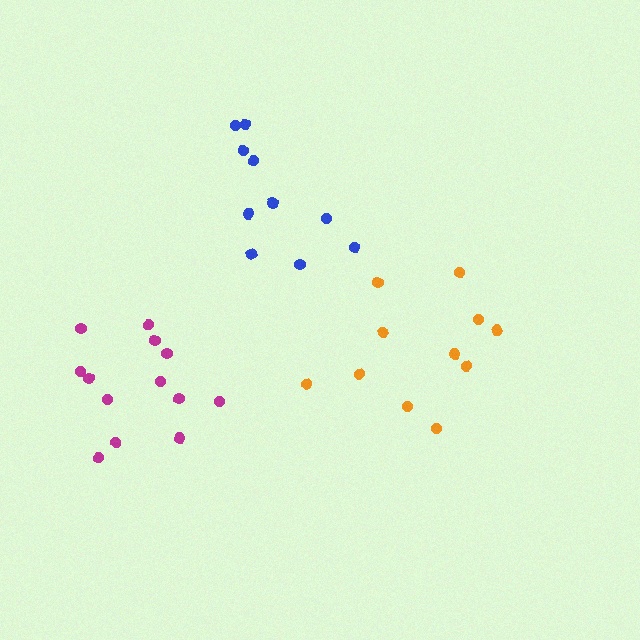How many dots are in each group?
Group 1: 13 dots, Group 2: 11 dots, Group 3: 10 dots (34 total).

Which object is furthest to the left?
The magenta cluster is leftmost.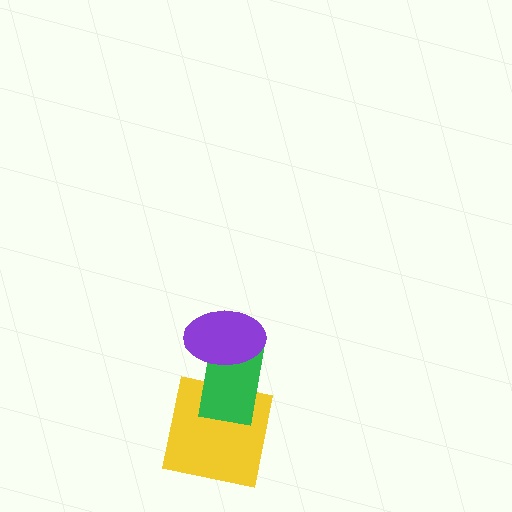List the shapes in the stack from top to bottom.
From top to bottom: the purple ellipse, the green rectangle, the yellow square.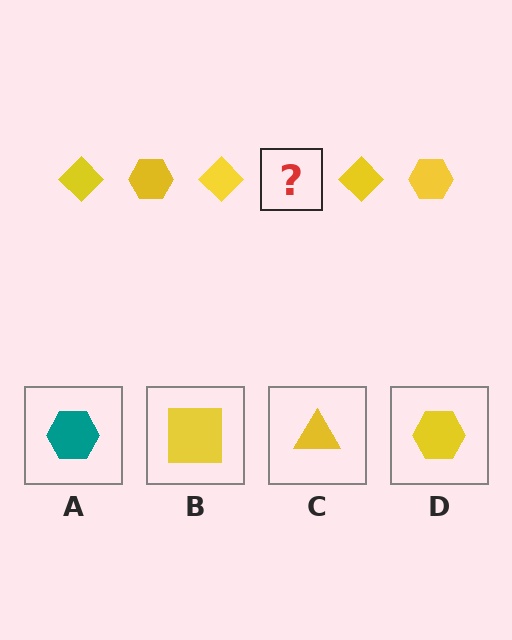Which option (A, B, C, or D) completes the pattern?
D.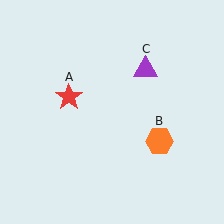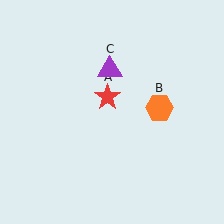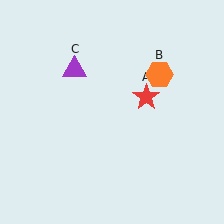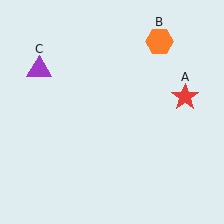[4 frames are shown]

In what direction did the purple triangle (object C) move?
The purple triangle (object C) moved left.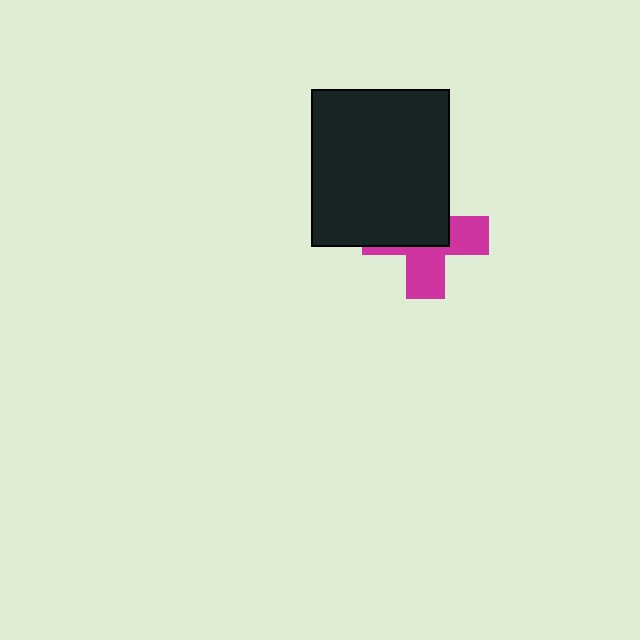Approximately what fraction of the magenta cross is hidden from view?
Roughly 53% of the magenta cross is hidden behind the black rectangle.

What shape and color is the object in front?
The object in front is a black rectangle.